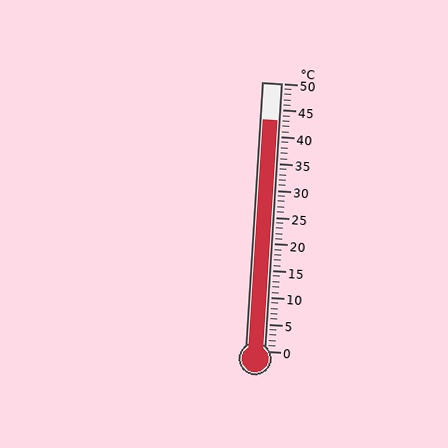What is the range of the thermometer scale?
The thermometer scale ranges from 0°C to 50°C.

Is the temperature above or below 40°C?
The temperature is above 40°C.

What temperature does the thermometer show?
The thermometer shows approximately 43°C.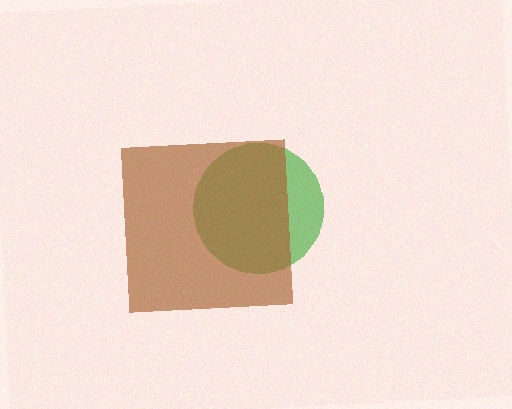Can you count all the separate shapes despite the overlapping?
Yes, there are 2 separate shapes.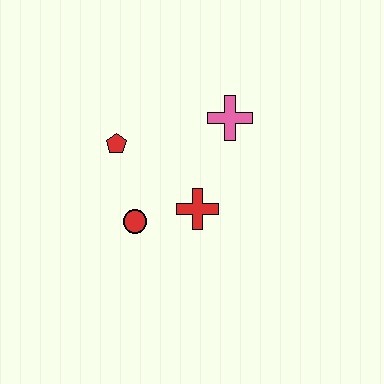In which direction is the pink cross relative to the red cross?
The pink cross is above the red cross.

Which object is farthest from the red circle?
The pink cross is farthest from the red circle.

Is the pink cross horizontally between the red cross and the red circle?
No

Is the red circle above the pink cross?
No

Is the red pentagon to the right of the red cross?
No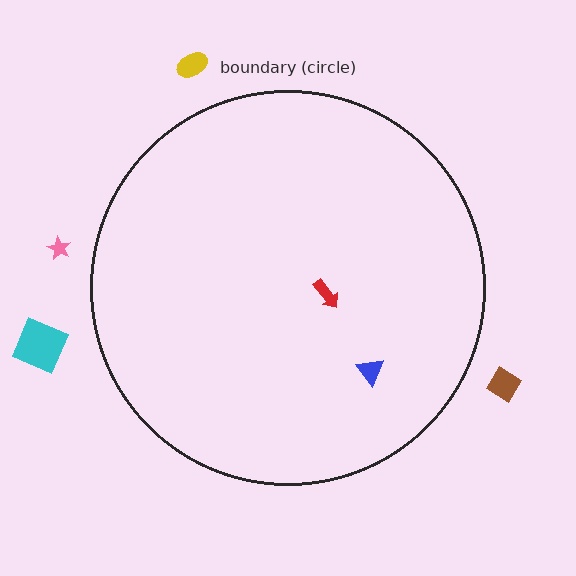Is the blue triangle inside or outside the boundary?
Inside.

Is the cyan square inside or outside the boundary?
Outside.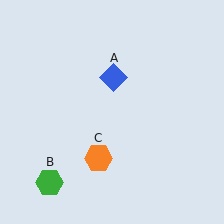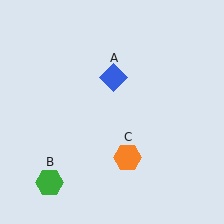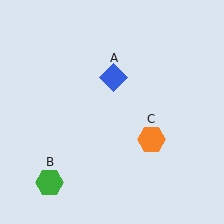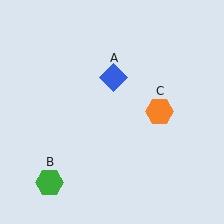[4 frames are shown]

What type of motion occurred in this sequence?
The orange hexagon (object C) rotated counterclockwise around the center of the scene.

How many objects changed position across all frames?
1 object changed position: orange hexagon (object C).